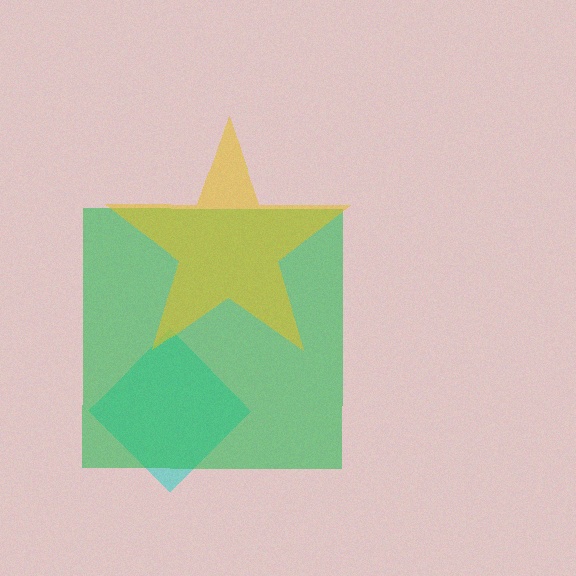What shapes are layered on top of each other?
The layered shapes are: a cyan diamond, a green square, a yellow star.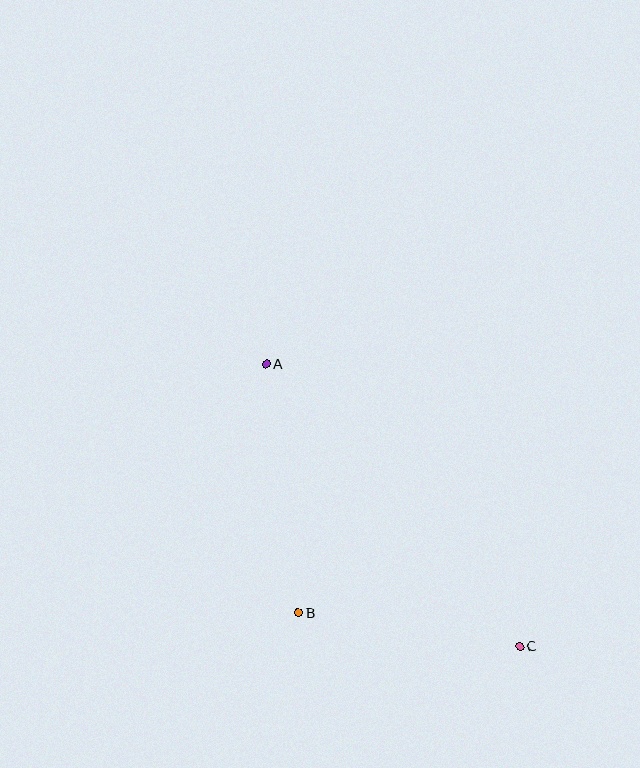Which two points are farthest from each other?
Points A and C are farthest from each other.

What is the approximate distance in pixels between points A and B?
The distance between A and B is approximately 251 pixels.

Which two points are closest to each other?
Points B and C are closest to each other.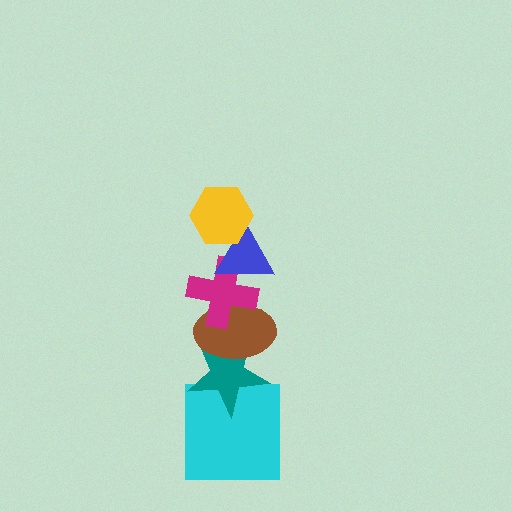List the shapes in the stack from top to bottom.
From top to bottom: the yellow hexagon, the blue triangle, the magenta cross, the brown ellipse, the teal star, the cyan square.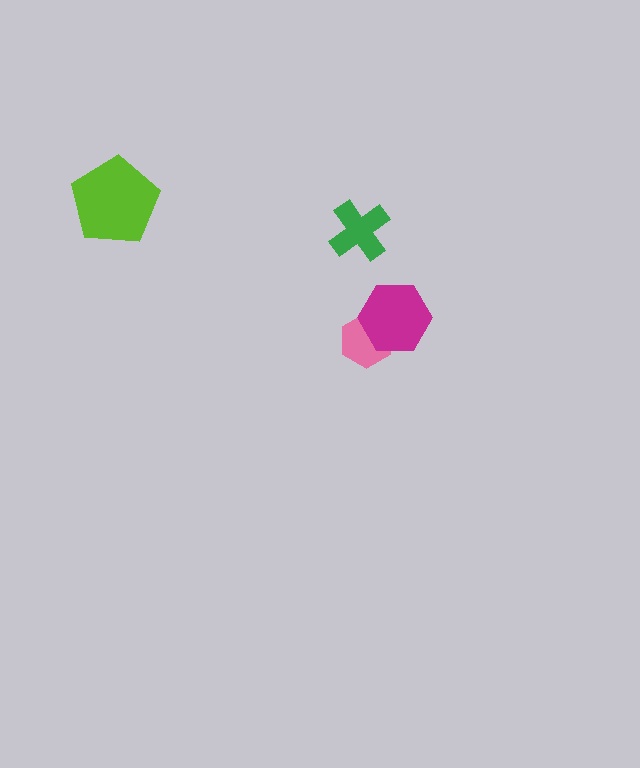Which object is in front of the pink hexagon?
The magenta hexagon is in front of the pink hexagon.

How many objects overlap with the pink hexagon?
1 object overlaps with the pink hexagon.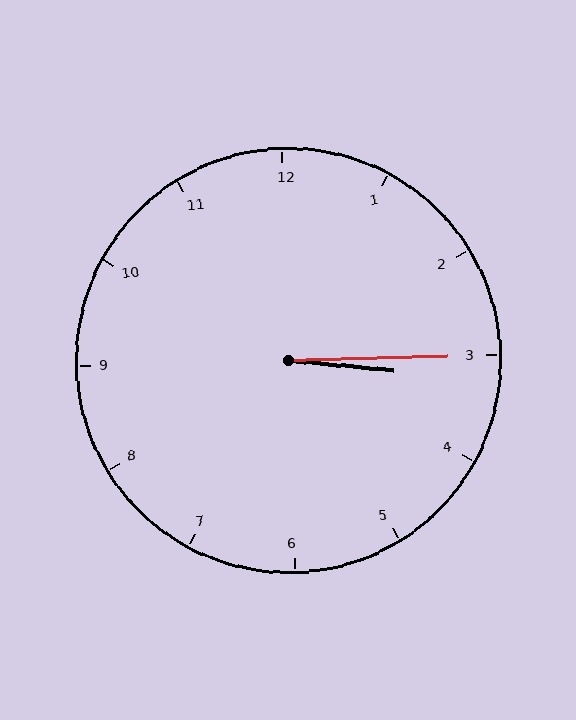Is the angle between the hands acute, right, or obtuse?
It is acute.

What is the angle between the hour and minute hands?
Approximately 8 degrees.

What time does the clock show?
3:15.